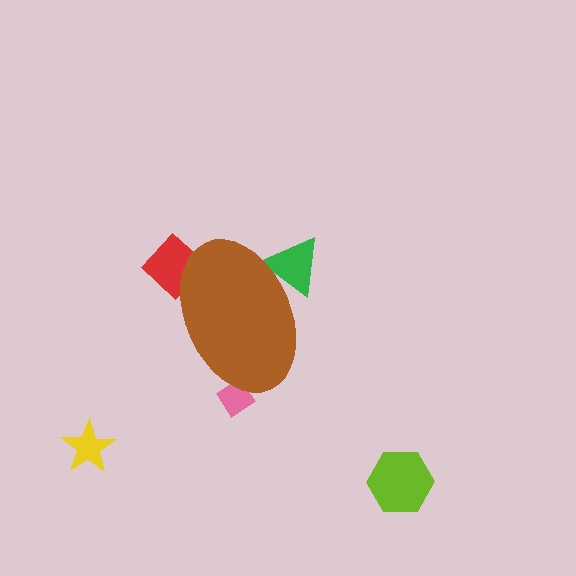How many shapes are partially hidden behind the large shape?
3 shapes are partially hidden.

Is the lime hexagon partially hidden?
No, the lime hexagon is fully visible.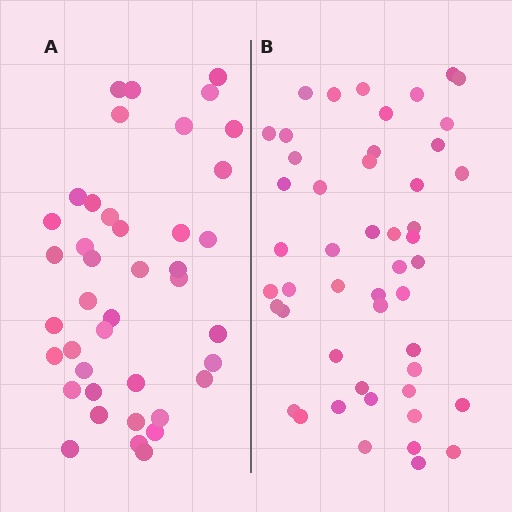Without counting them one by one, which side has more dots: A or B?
Region B (the right region) has more dots.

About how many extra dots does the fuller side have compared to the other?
Region B has roughly 8 or so more dots than region A.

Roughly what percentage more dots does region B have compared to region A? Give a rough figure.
About 20% more.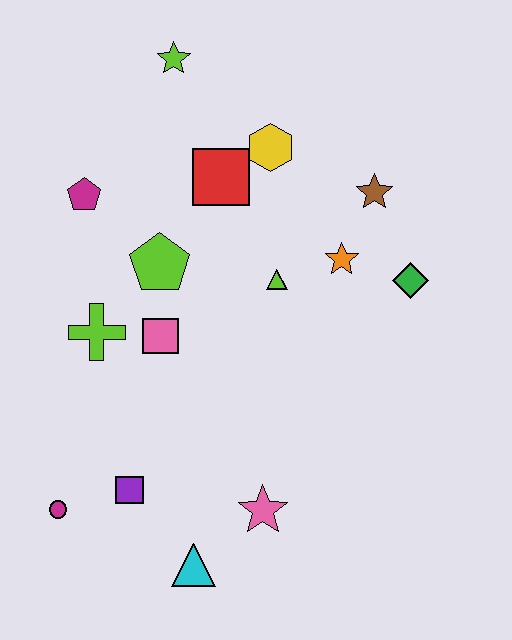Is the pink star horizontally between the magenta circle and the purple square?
No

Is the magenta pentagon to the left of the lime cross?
Yes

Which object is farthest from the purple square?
The lime star is farthest from the purple square.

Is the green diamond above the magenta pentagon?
No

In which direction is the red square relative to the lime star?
The red square is below the lime star.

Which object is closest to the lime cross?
The pink square is closest to the lime cross.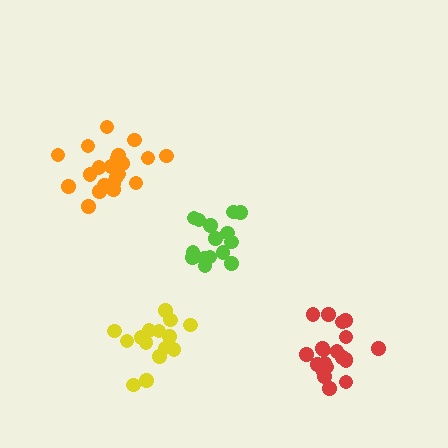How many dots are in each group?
Group 1: 15 dots, Group 2: 20 dots, Group 3: 21 dots, Group 4: 15 dots (71 total).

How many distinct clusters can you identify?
There are 4 distinct clusters.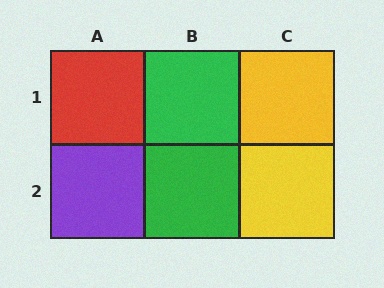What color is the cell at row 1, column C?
Yellow.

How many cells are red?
1 cell is red.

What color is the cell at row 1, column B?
Green.